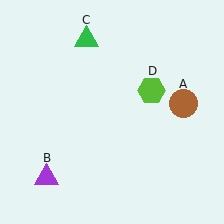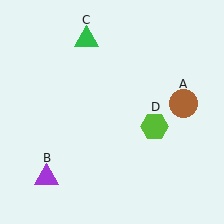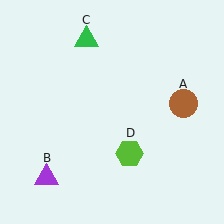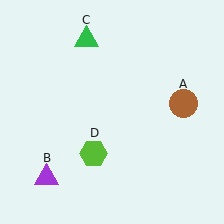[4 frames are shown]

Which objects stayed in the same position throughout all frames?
Brown circle (object A) and purple triangle (object B) and green triangle (object C) remained stationary.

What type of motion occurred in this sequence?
The lime hexagon (object D) rotated clockwise around the center of the scene.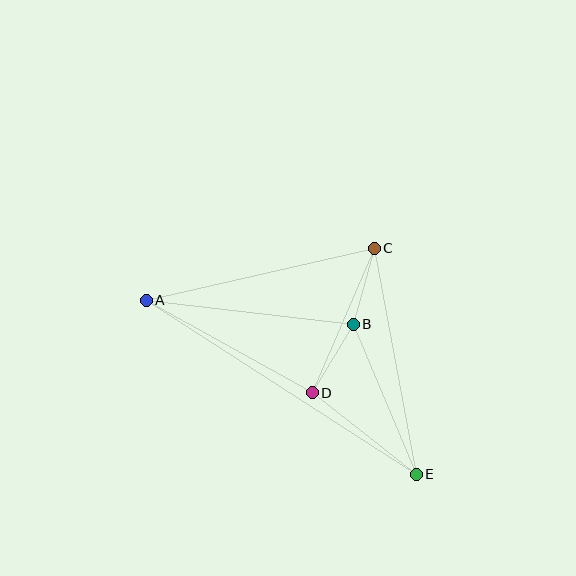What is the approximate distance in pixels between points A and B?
The distance between A and B is approximately 208 pixels.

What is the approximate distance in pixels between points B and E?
The distance between B and E is approximately 163 pixels.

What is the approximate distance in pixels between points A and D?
The distance between A and D is approximately 190 pixels.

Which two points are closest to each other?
Points B and C are closest to each other.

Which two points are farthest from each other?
Points A and E are farthest from each other.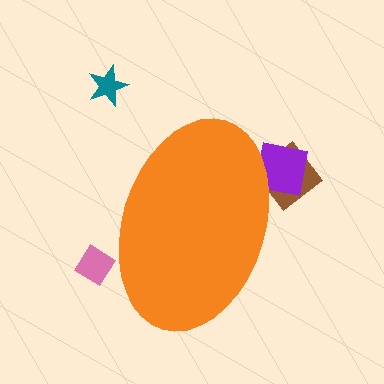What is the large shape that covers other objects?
An orange ellipse.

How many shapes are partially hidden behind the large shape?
3 shapes are partially hidden.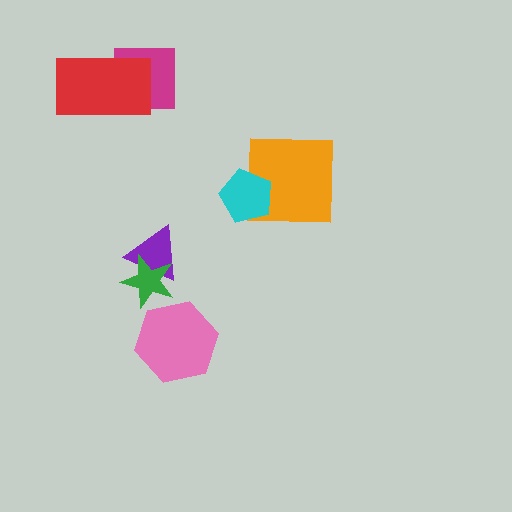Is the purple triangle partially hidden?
Yes, it is partially covered by another shape.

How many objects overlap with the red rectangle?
1 object overlaps with the red rectangle.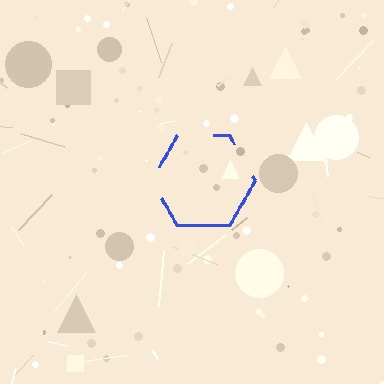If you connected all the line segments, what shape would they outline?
They would outline a hexagon.